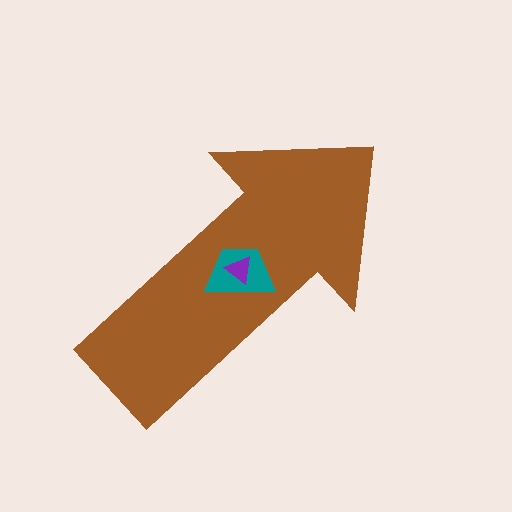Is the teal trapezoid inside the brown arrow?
Yes.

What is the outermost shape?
The brown arrow.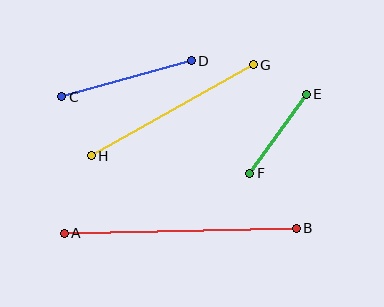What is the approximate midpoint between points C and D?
The midpoint is at approximately (127, 79) pixels.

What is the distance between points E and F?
The distance is approximately 97 pixels.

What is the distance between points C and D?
The distance is approximately 135 pixels.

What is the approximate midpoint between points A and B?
The midpoint is at approximately (180, 231) pixels.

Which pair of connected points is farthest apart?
Points A and B are farthest apart.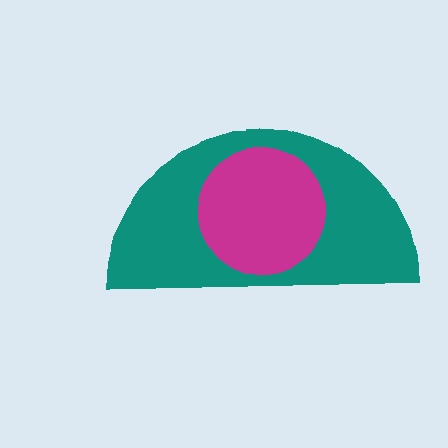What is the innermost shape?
The magenta circle.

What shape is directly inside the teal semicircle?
The magenta circle.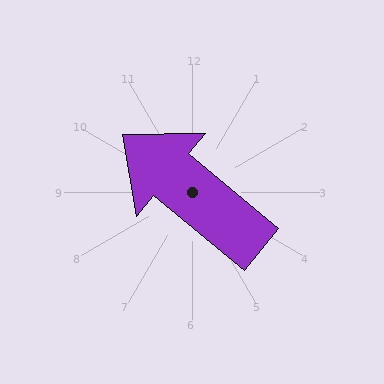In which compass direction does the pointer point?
Northwest.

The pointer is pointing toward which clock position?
Roughly 10 o'clock.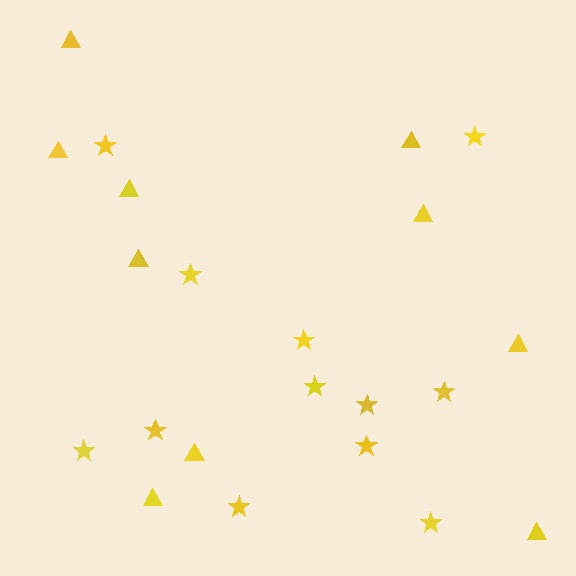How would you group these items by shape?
There are 2 groups: one group of stars (12) and one group of triangles (10).